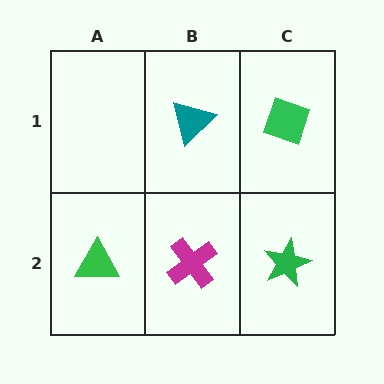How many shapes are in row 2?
3 shapes.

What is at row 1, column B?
A teal triangle.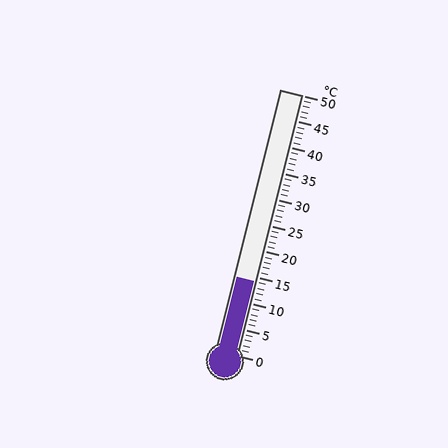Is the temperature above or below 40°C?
The temperature is below 40°C.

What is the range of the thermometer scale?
The thermometer scale ranges from 0°C to 50°C.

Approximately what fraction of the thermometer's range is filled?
The thermometer is filled to approximately 30% of its range.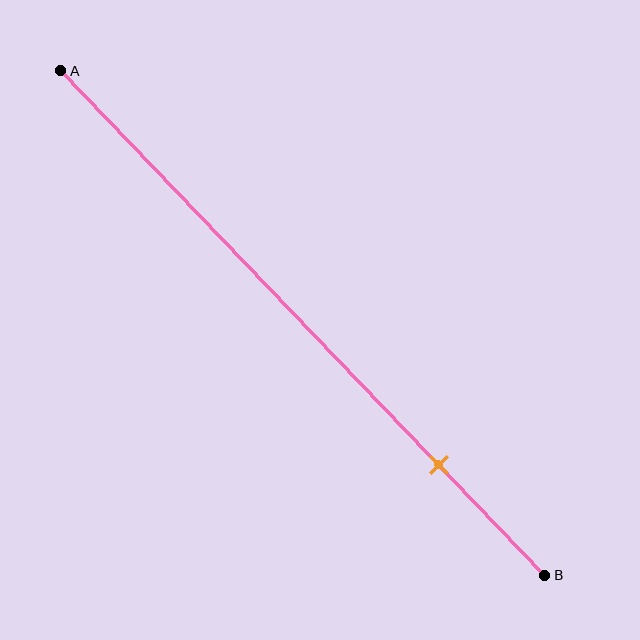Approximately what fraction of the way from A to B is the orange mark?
The orange mark is approximately 80% of the way from A to B.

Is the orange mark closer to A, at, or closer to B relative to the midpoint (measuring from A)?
The orange mark is closer to point B than the midpoint of segment AB.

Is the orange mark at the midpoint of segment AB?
No, the mark is at about 80% from A, not at the 50% midpoint.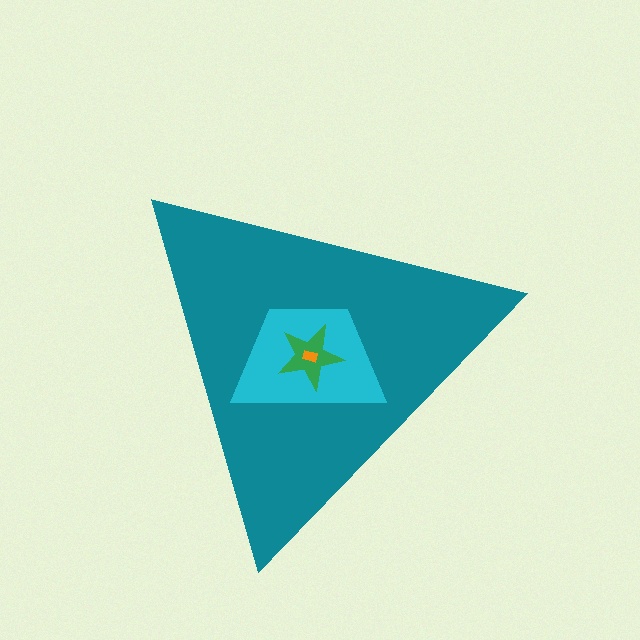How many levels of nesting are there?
4.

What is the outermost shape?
The teal triangle.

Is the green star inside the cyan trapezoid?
Yes.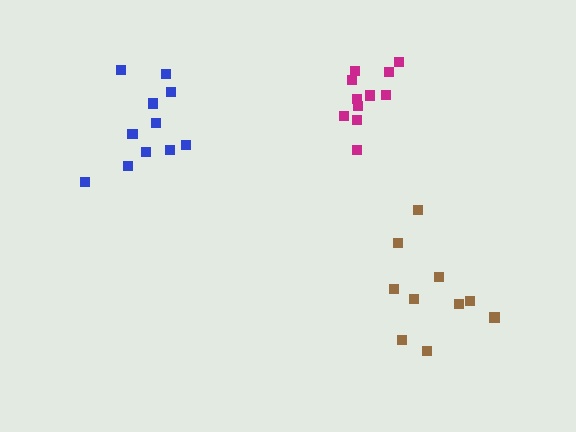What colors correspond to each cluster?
The clusters are colored: magenta, brown, blue.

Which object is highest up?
The magenta cluster is topmost.